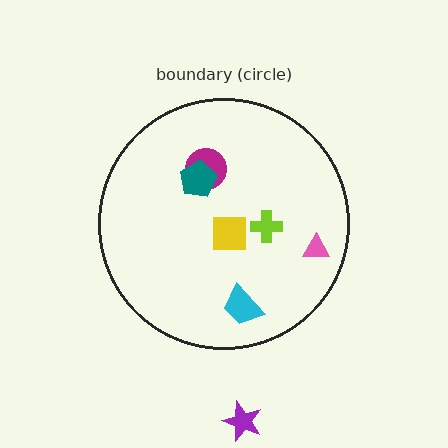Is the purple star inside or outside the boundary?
Outside.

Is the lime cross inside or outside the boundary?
Inside.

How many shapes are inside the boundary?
6 inside, 1 outside.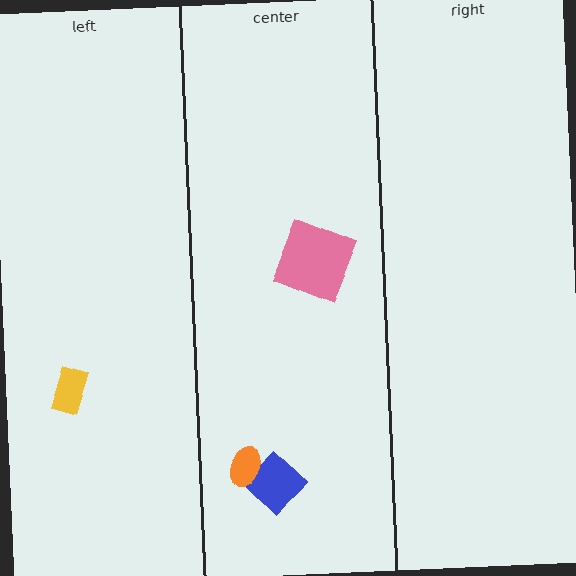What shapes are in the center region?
The blue diamond, the orange ellipse, the pink square.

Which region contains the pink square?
The center region.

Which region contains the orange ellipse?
The center region.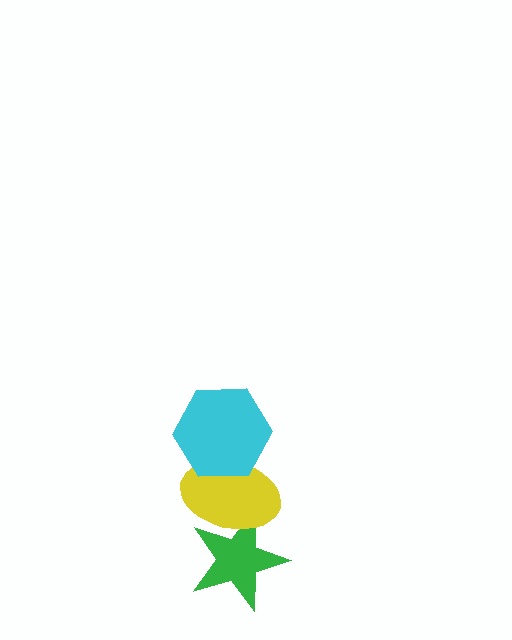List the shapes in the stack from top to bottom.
From top to bottom: the cyan hexagon, the yellow ellipse, the green star.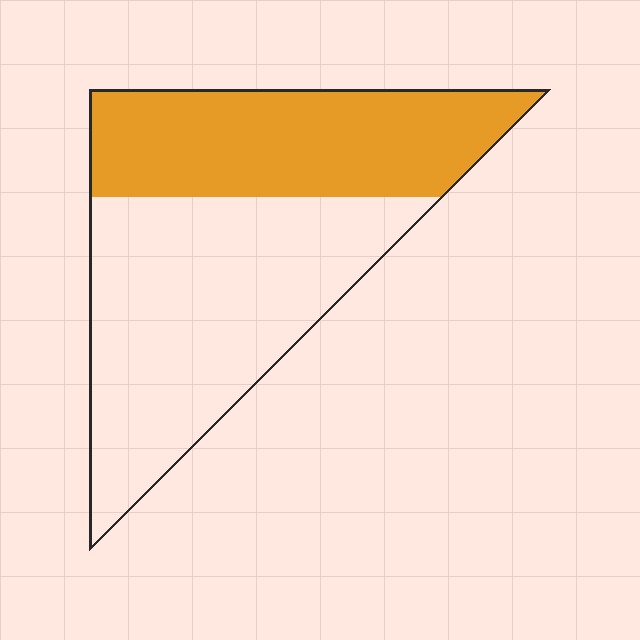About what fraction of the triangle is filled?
About two fifths (2/5).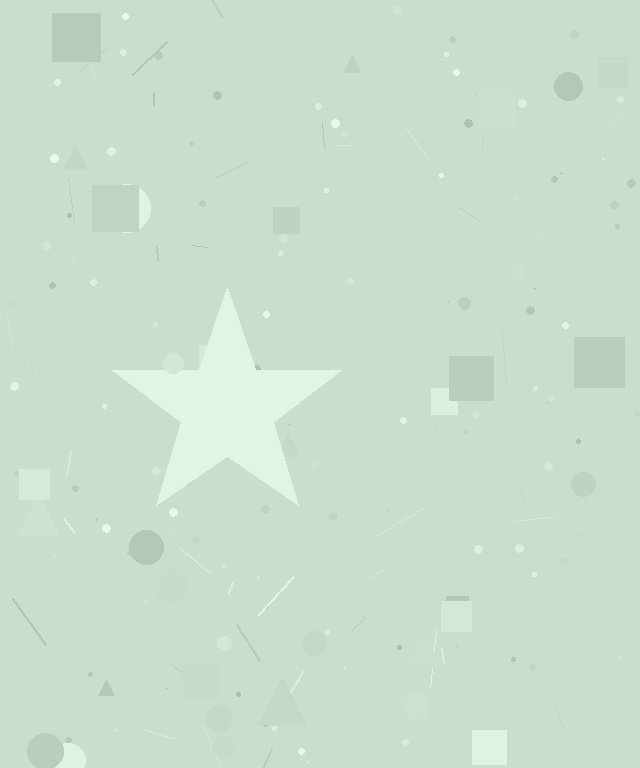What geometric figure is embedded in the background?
A star is embedded in the background.